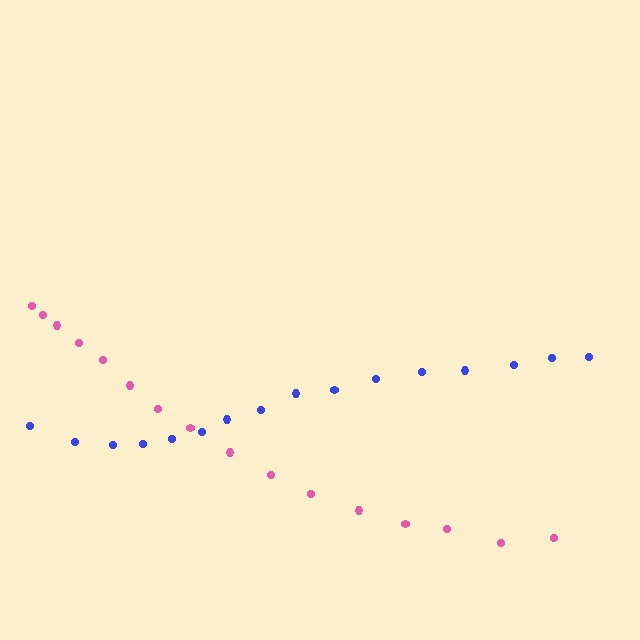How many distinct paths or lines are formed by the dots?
There are 2 distinct paths.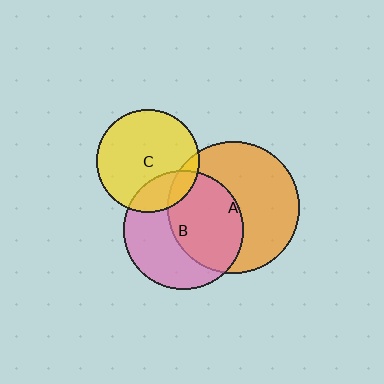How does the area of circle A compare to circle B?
Approximately 1.2 times.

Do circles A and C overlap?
Yes.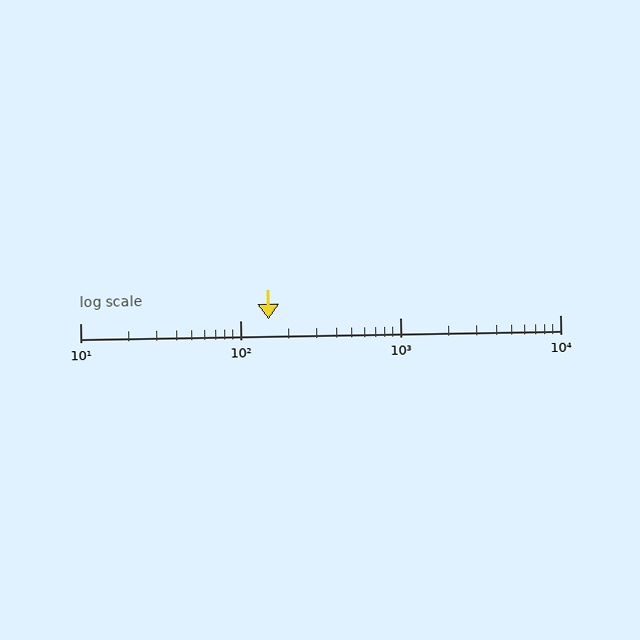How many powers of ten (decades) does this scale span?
The scale spans 3 decades, from 10 to 10000.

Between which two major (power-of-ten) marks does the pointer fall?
The pointer is between 100 and 1000.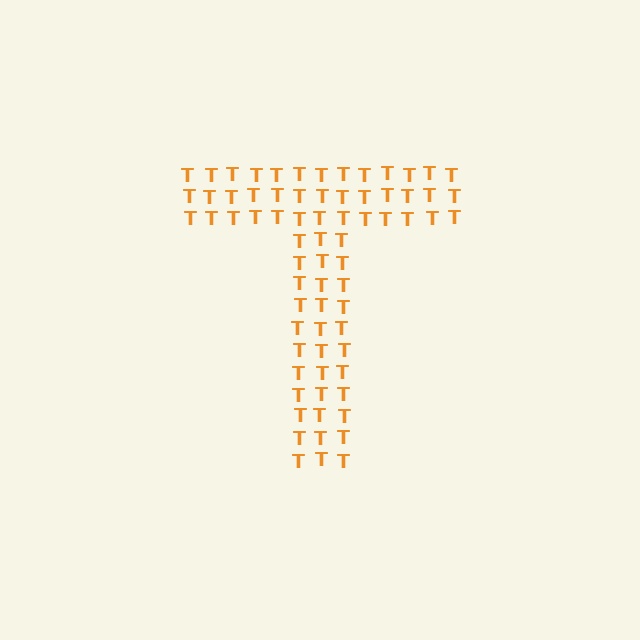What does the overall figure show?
The overall figure shows the letter T.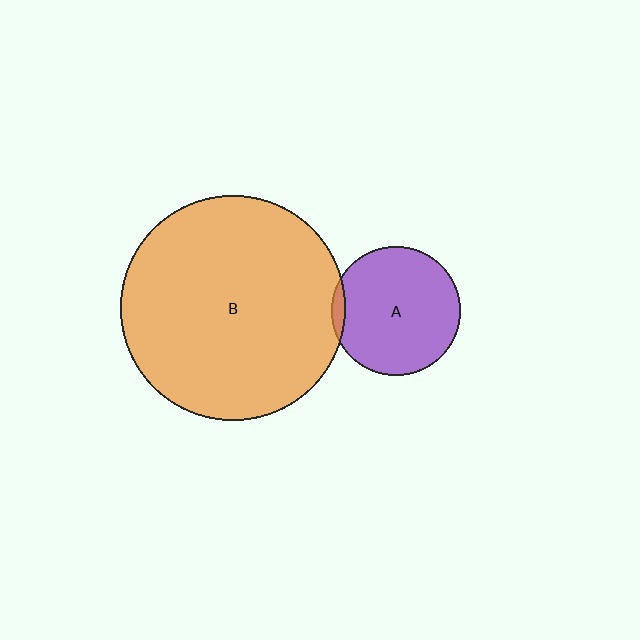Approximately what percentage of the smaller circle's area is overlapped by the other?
Approximately 5%.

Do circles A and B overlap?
Yes.